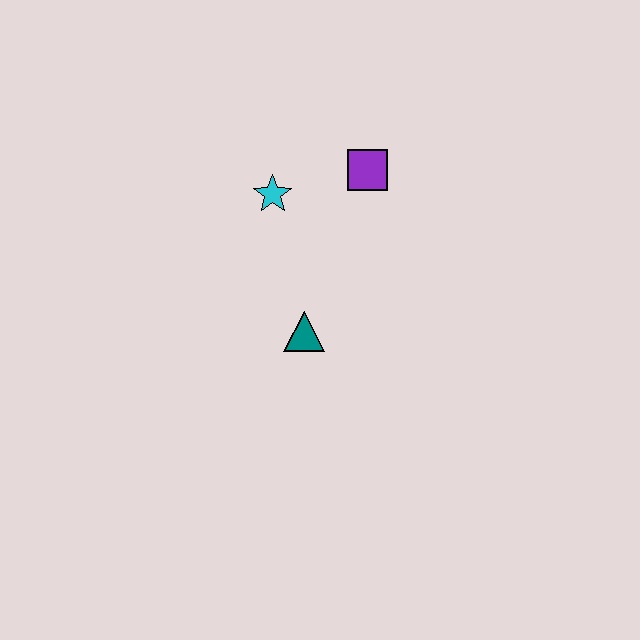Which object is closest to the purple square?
The cyan star is closest to the purple square.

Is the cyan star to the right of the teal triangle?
No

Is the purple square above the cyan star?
Yes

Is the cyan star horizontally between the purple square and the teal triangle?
No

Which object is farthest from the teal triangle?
The purple square is farthest from the teal triangle.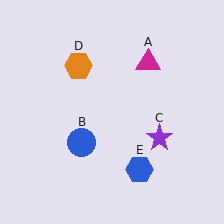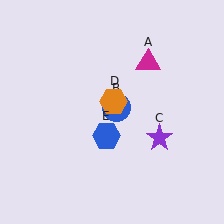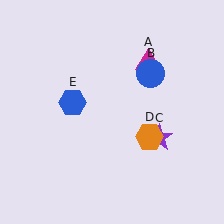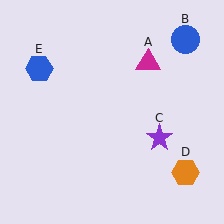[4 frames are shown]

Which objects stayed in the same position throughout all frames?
Magenta triangle (object A) and purple star (object C) remained stationary.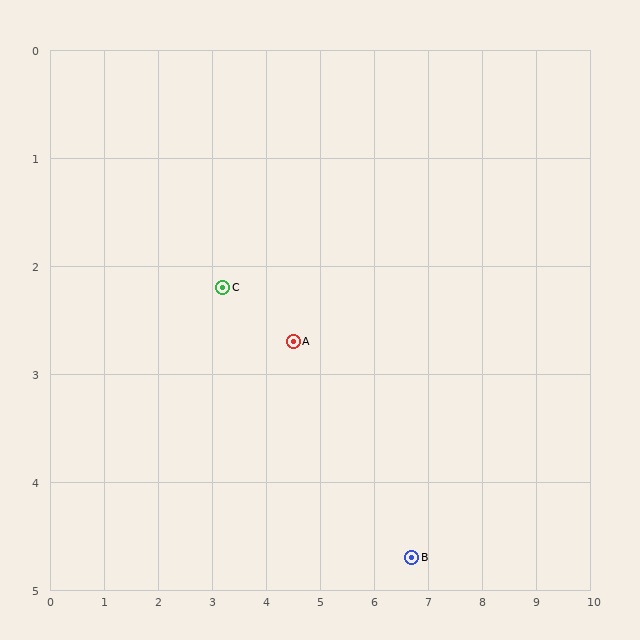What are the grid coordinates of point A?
Point A is at approximately (4.5, 2.7).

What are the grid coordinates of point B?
Point B is at approximately (6.7, 4.7).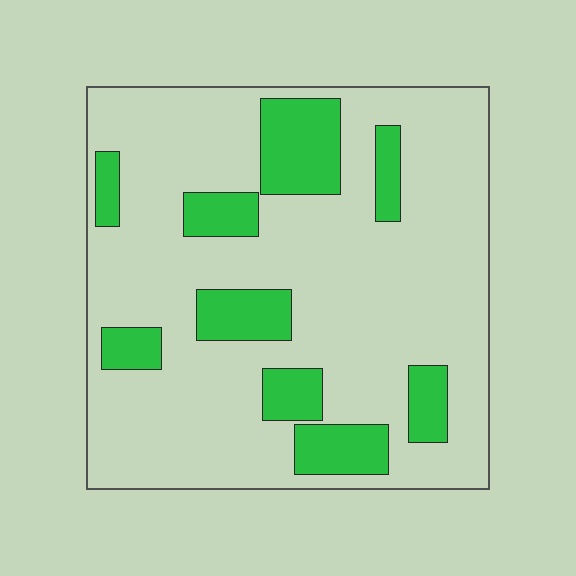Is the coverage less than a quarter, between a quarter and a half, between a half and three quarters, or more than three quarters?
Less than a quarter.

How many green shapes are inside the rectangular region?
9.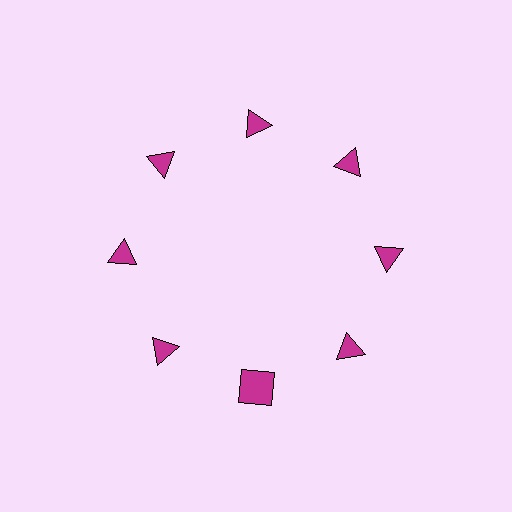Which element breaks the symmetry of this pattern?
The magenta square at roughly the 6 o'clock position breaks the symmetry. All other shapes are magenta triangles.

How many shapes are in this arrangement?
There are 8 shapes arranged in a ring pattern.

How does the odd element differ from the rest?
It has a different shape: square instead of triangle.